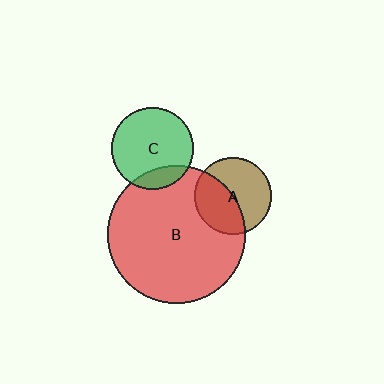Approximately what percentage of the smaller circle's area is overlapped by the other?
Approximately 45%.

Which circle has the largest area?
Circle B (red).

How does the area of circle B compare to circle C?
Approximately 2.8 times.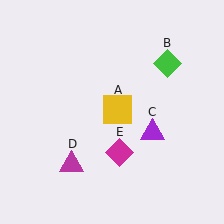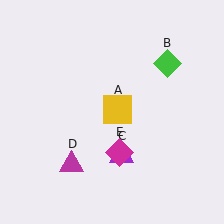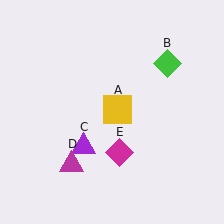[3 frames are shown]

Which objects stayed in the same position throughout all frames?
Yellow square (object A) and green diamond (object B) and magenta triangle (object D) and magenta diamond (object E) remained stationary.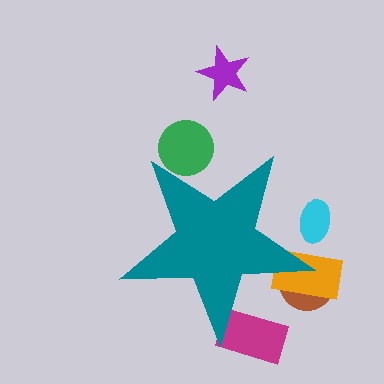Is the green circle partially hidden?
Yes, the green circle is partially hidden behind the teal star.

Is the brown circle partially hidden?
Yes, the brown circle is partially hidden behind the teal star.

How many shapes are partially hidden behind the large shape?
5 shapes are partially hidden.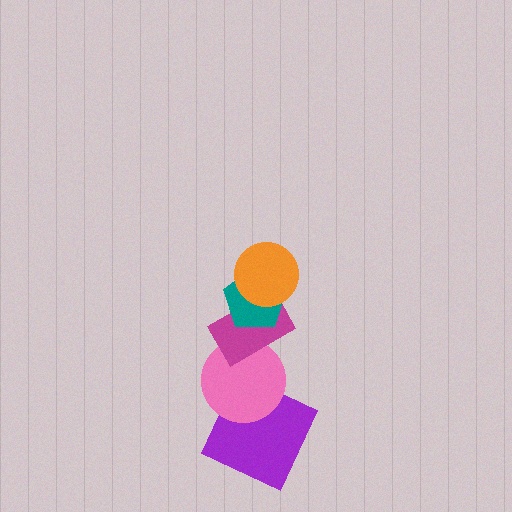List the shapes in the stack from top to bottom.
From top to bottom: the orange circle, the teal pentagon, the magenta rectangle, the pink circle, the purple square.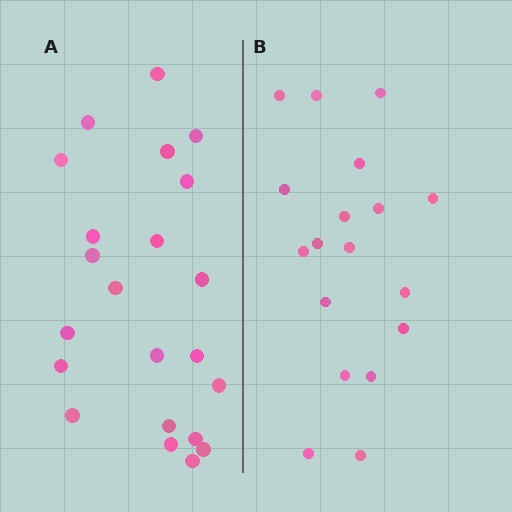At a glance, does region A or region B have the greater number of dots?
Region A (the left region) has more dots.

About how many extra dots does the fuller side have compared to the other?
Region A has about 4 more dots than region B.